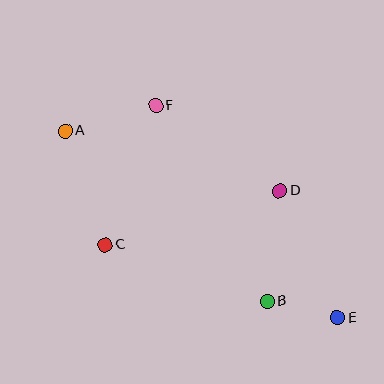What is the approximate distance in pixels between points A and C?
The distance between A and C is approximately 121 pixels.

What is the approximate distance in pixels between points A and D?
The distance between A and D is approximately 223 pixels.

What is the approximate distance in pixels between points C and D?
The distance between C and D is approximately 183 pixels.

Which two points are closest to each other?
Points B and E are closest to each other.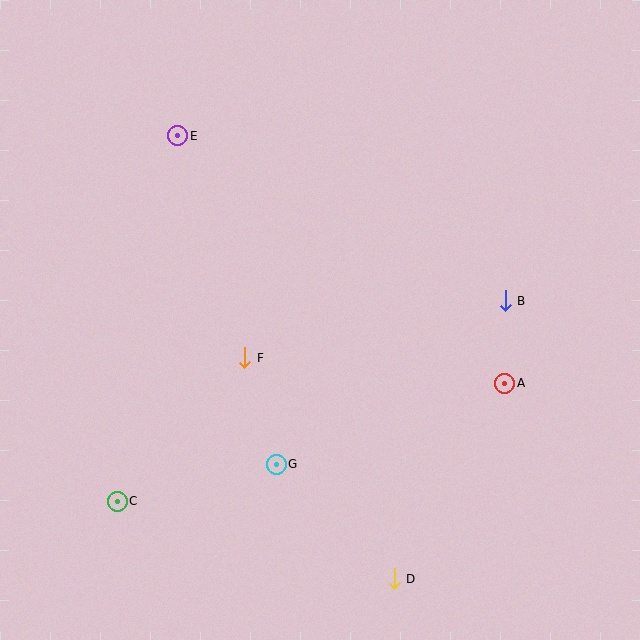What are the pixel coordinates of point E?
Point E is at (178, 136).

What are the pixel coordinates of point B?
Point B is at (505, 301).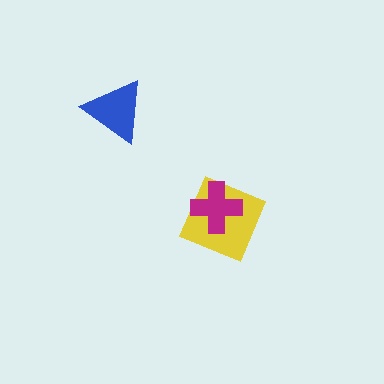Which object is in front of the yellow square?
The magenta cross is in front of the yellow square.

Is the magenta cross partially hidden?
No, no other shape covers it.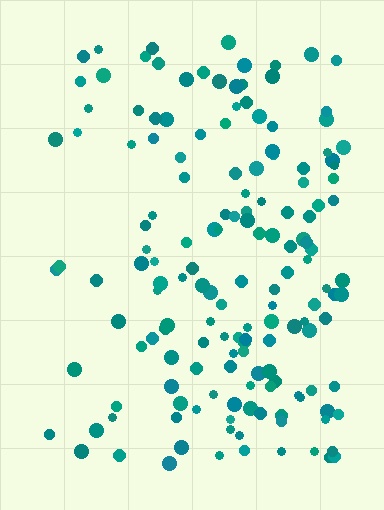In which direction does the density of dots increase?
From left to right, with the right side densest.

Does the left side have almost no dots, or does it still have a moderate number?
Still a moderate number, just noticeably fewer than the right.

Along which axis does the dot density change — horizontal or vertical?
Horizontal.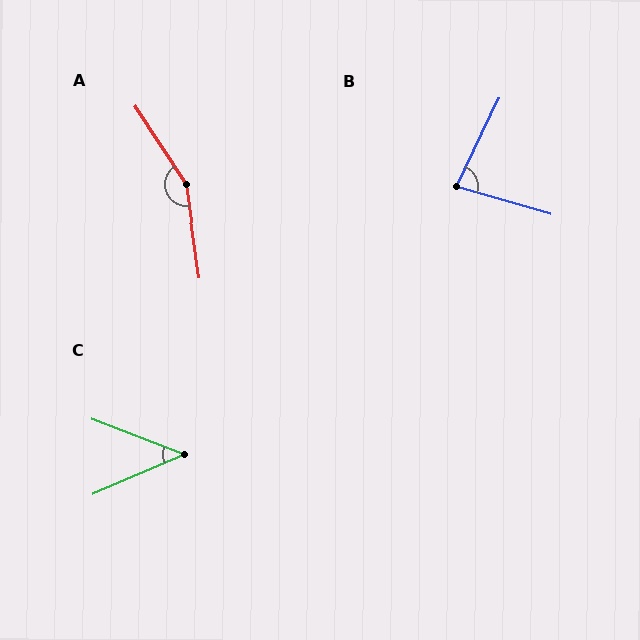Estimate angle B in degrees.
Approximately 81 degrees.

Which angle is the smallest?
C, at approximately 45 degrees.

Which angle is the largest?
A, at approximately 155 degrees.